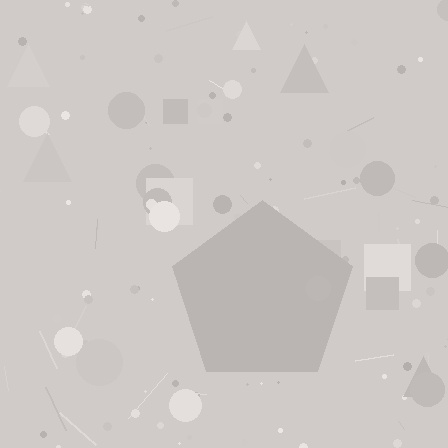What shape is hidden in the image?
A pentagon is hidden in the image.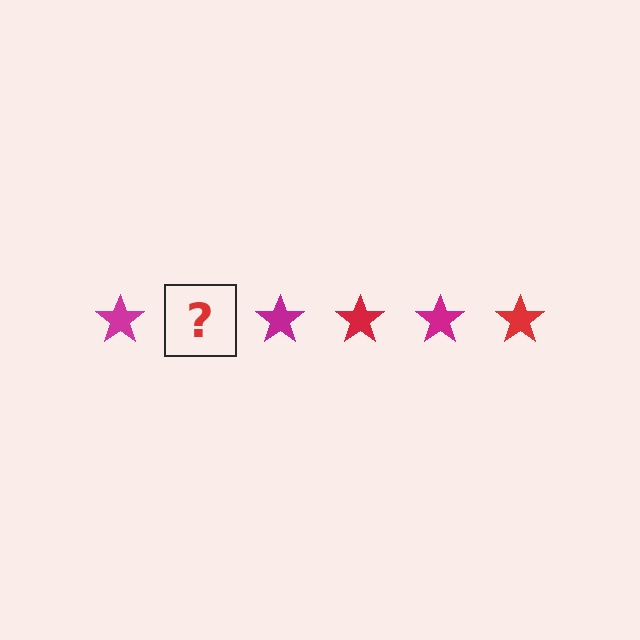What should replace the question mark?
The question mark should be replaced with a red star.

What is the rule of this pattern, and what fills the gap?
The rule is that the pattern cycles through magenta, red stars. The gap should be filled with a red star.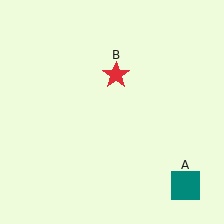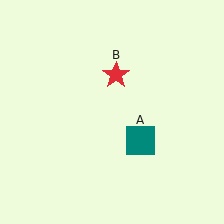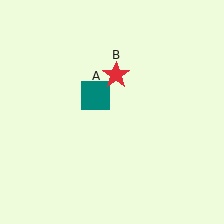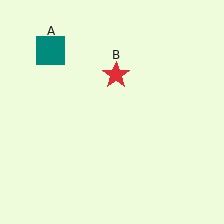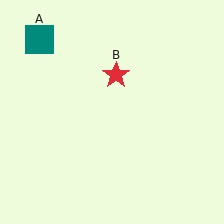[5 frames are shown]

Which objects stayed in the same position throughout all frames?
Red star (object B) remained stationary.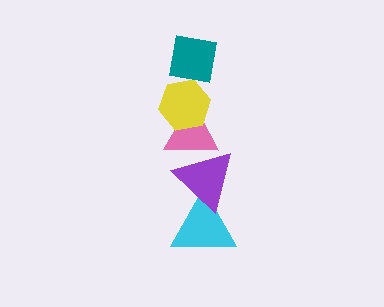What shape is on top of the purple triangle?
The pink triangle is on top of the purple triangle.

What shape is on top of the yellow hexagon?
The teal square is on top of the yellow hexagon.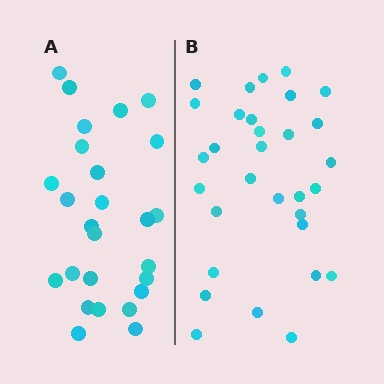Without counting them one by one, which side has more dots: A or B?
Region B (the right region) has more dots.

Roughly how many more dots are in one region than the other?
Region B has about 5 more dots than region A.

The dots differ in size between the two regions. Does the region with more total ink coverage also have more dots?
No. Region A has more total ink coverage because its dots are larger, but region B actually contains more individual dots. Total area can be misleading — the number of items is what matters here.